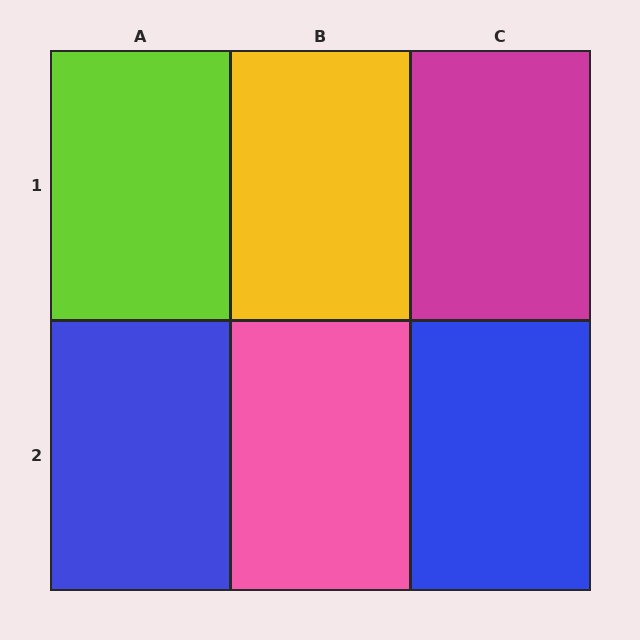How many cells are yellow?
1 cell is yellow.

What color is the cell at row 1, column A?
Lime.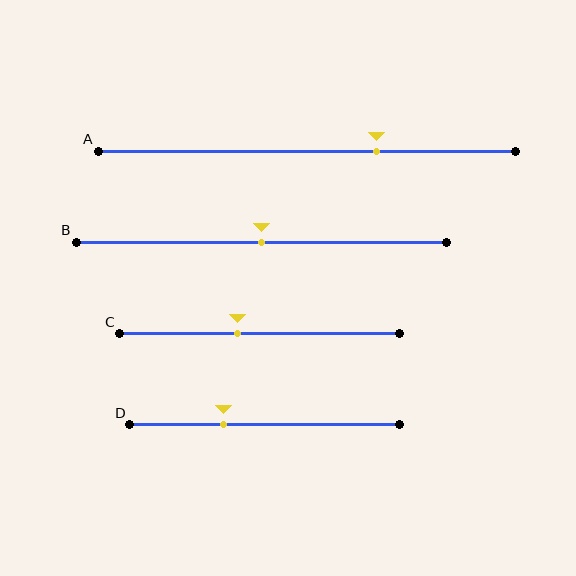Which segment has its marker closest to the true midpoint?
Segment B has its marker closest to the true midpoint.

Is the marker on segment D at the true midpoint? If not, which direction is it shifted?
No, the marker on segment D is shifted to the left by about 15% of the segment length.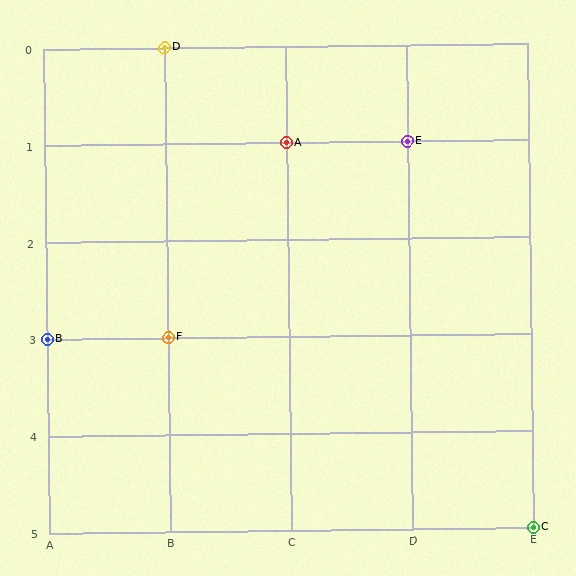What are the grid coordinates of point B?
Point B is at grid coordinates (A, 3).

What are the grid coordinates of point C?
Point C is at grid coordinates (E, 5).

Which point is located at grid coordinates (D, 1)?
Point E is at (D, 1).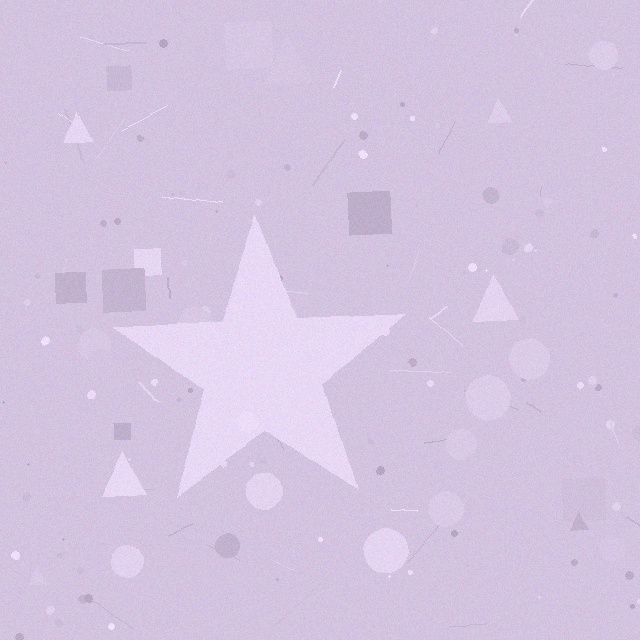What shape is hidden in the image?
A star is hidden in the image.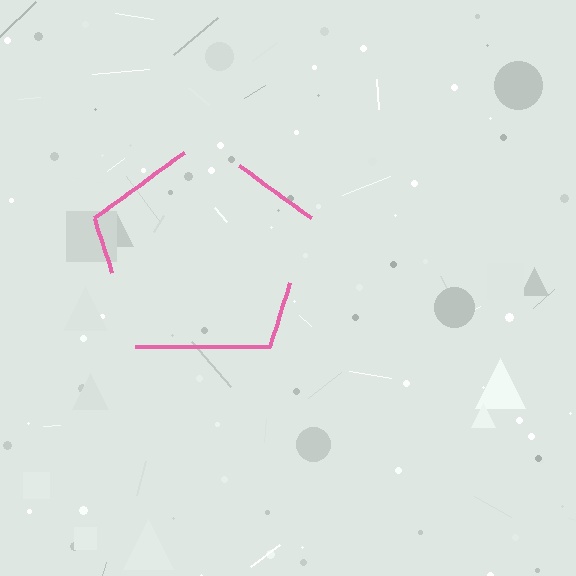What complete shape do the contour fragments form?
The contour fragments form a pentagon.